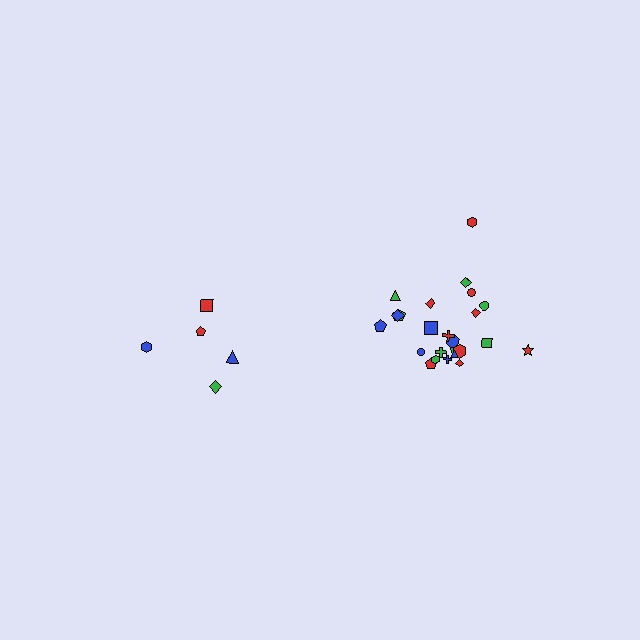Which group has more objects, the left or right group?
The right group.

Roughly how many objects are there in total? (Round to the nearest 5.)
Roughly 30 objects in total.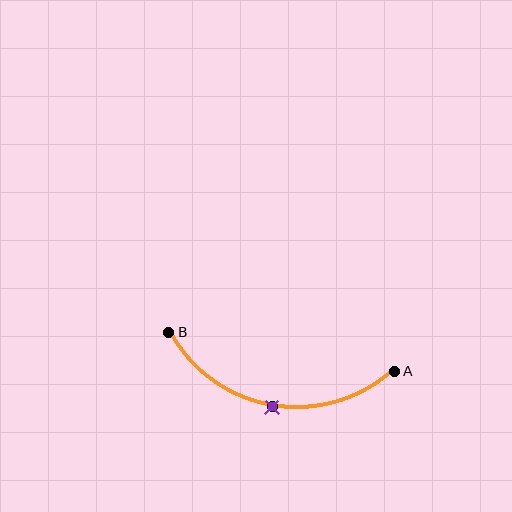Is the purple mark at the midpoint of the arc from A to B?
Yes. The purple mark lies on the arc at equal arc-length from both A and B — it is the arc midpoint.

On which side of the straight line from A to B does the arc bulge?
The arc bulges below the straight line connecting A and B.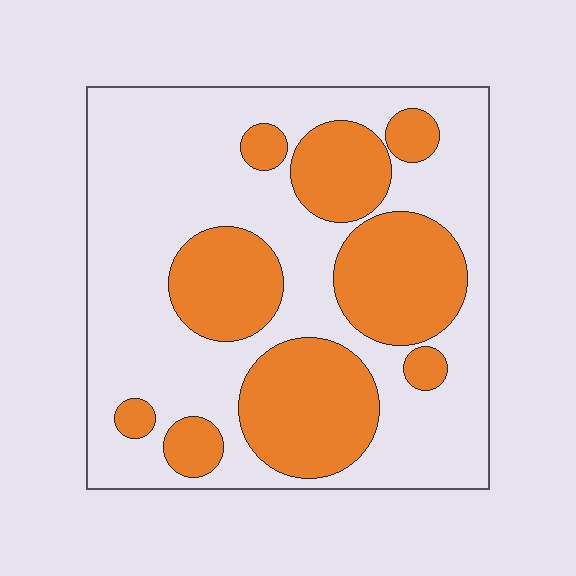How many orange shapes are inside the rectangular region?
9.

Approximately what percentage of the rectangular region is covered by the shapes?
Approximately 35%.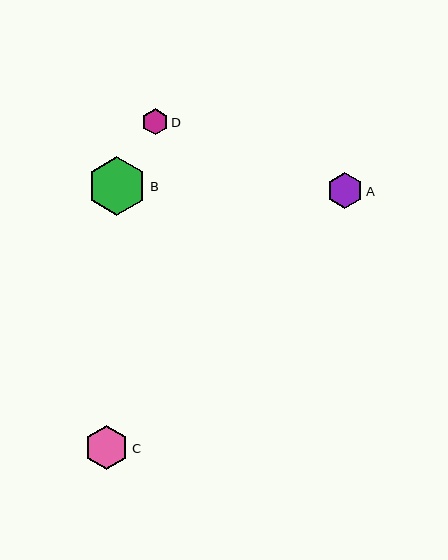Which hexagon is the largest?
Hexagon B is the largest with a size of approximately 59 pixels.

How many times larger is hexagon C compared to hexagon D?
Hexagon C is approximately 1.7 times the size of hexagon D.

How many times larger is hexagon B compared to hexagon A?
Hexagon B is approximately 1.6 times the size of hexagon A.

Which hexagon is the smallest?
Hexagon D is the smallest with a size of approximately 26 pixels.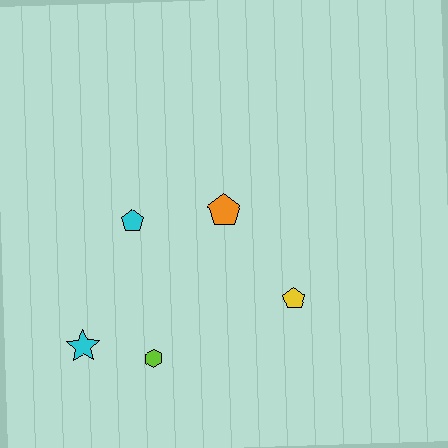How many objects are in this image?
There are 5 objects.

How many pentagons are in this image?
There are 3 pentagons.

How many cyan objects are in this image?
There are 2 cyan objects.